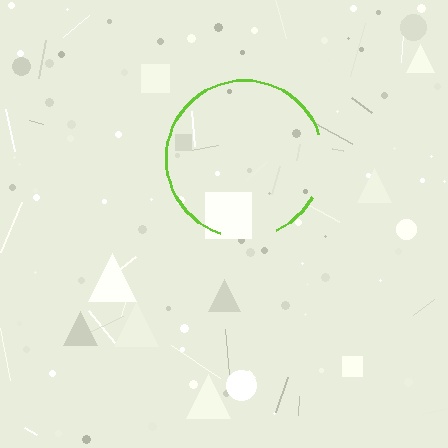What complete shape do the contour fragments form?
The contour fragments form a circle.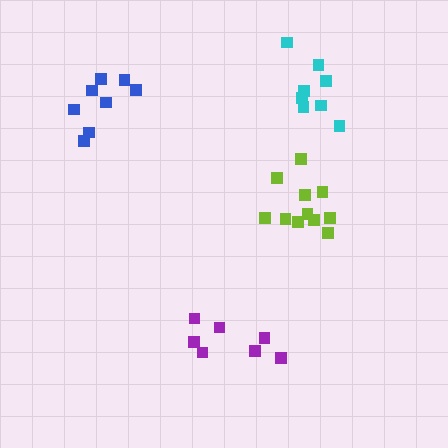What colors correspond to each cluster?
The clusters are colored: blue, purple, cyan, lime.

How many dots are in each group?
Group 1: 8 dots, Group 2: 7 dots, Group 3: 8 dots, Group 4: 11 dots (34 total).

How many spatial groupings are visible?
There are 4 spatial groupings.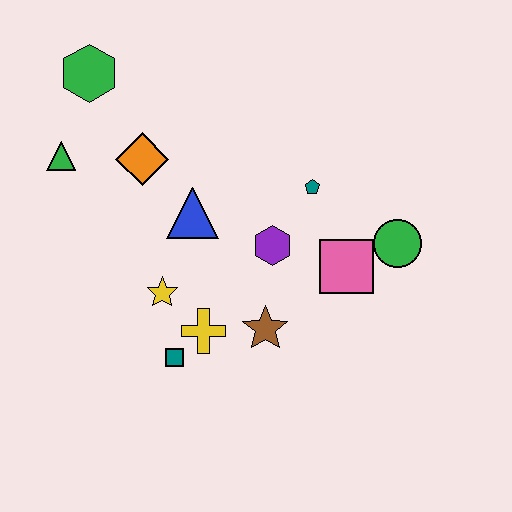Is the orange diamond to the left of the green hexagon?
No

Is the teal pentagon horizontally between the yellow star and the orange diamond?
No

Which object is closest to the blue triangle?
The orange diamond is closest to the blue triangle.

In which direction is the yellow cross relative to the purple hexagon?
The yellow cross is below the purple hexagon.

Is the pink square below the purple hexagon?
Yes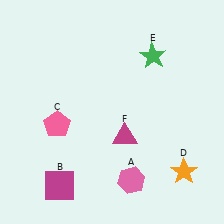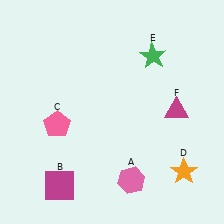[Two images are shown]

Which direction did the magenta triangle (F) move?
The magenta triangle (F) moved right.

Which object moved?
The magenta triangle (F) moved right.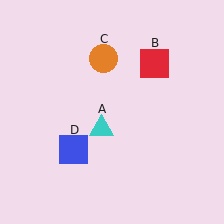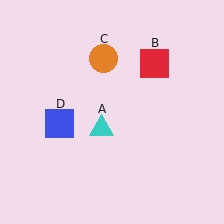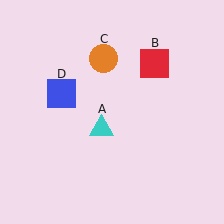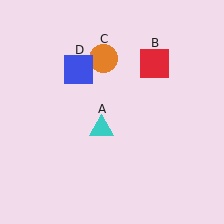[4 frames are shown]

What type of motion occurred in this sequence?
The blue square (object D) rotated clockwise around the center of the scene.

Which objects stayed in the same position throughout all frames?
Cyan triangle (object A) and red square (object B) and orange circle (object C) remained stationary.